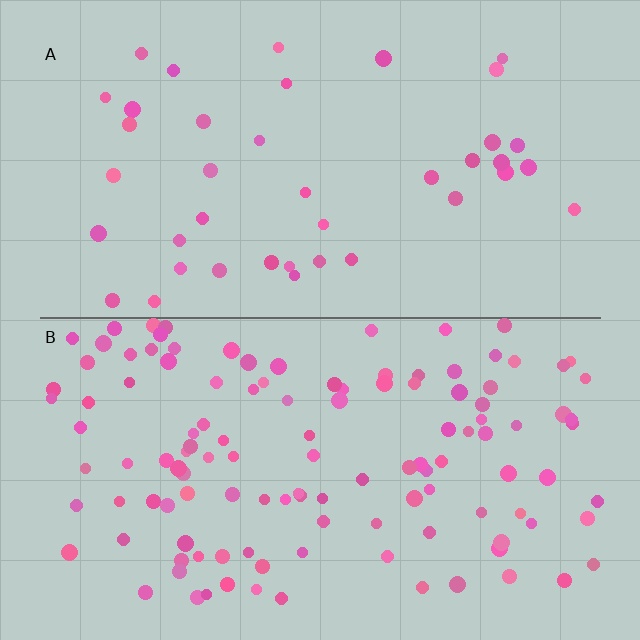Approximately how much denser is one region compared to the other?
Approximately 3.1× — region B over region A.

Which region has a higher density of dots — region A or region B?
B (the bottom).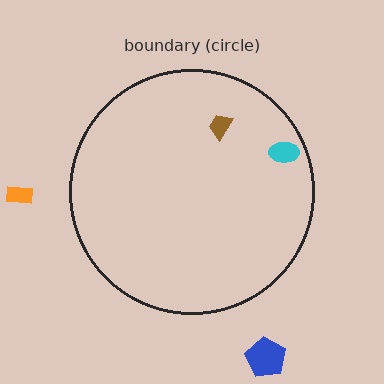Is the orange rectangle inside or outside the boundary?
Outside.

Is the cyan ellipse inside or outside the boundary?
Inside.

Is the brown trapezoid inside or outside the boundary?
Inside.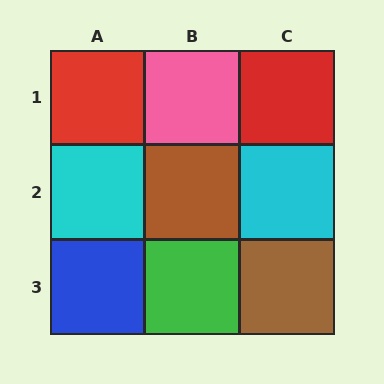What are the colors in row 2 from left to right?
Cyan, brown, cyan.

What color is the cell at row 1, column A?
Red.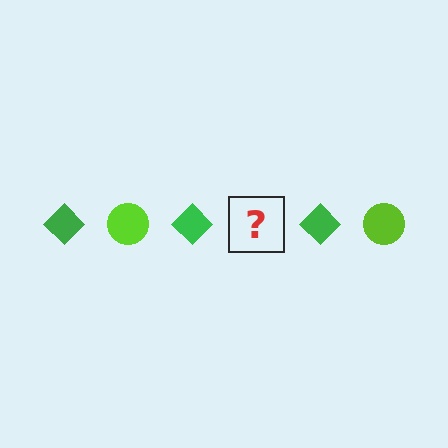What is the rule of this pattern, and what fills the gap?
The rule is that the pattern alternates between green diamond and lime circle. The gap should be filled with a lime circle.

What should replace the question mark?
The question mark should be replaced with a lime circle.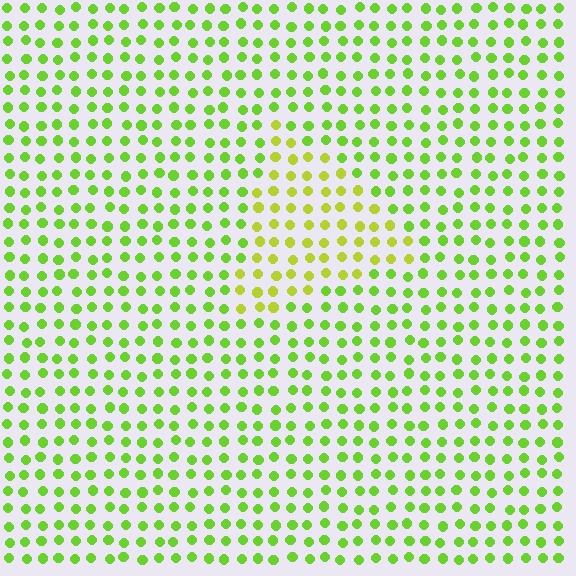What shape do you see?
I see a triangle.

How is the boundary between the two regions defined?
The boundary is defined purely by a slight shift in hue (about 27 degrees). Spacing, size, and orientation are identical on both sides.